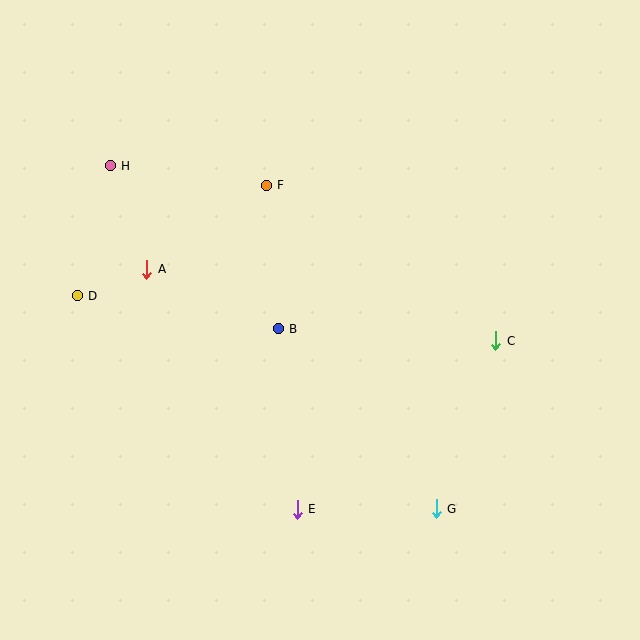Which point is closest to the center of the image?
Point B at (278, 329) is closest to the center.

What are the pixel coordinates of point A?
Point A is at (147, 269).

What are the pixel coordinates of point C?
Point C is at (496, 341).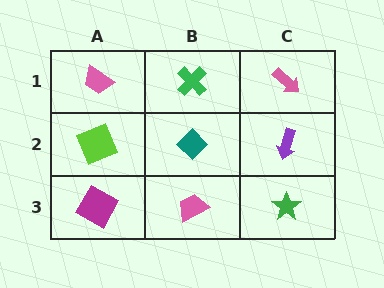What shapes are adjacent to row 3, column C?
A purple arrow (row 2, column C), a pink trapezoid (row 3, column B).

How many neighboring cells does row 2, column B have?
4.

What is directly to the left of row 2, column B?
A lime square.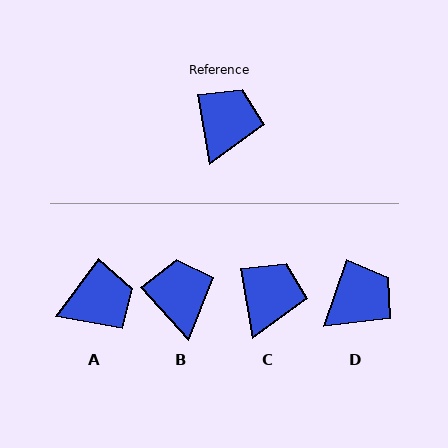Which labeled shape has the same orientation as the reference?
C.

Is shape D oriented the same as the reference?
No, it is off by about 29 degrees.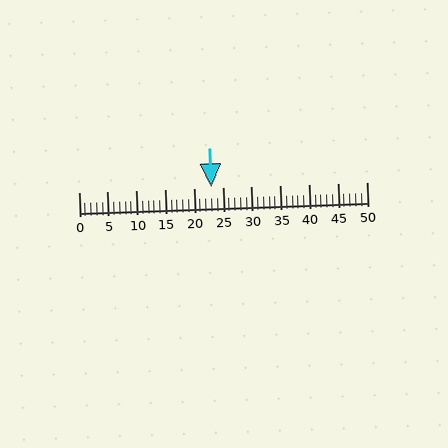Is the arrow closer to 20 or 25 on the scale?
The arrow is closer to 25.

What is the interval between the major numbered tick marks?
The major tick marks are spaced 5 units apart.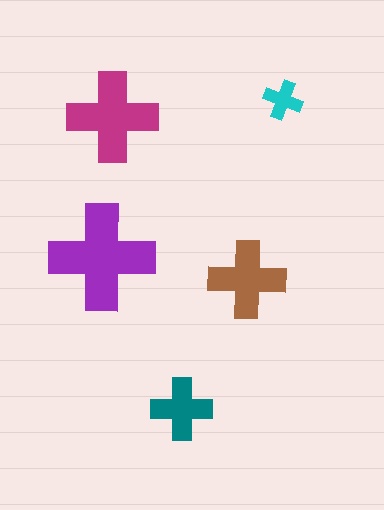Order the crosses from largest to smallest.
the purple one, the magenta one, the brown one, the teal one, the cyan one.